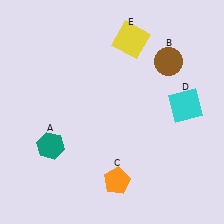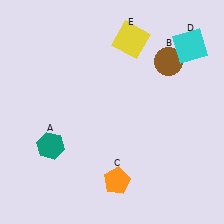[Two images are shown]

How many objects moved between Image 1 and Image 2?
1 object moved between the two images.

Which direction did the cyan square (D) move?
The cyan square (D) moved up.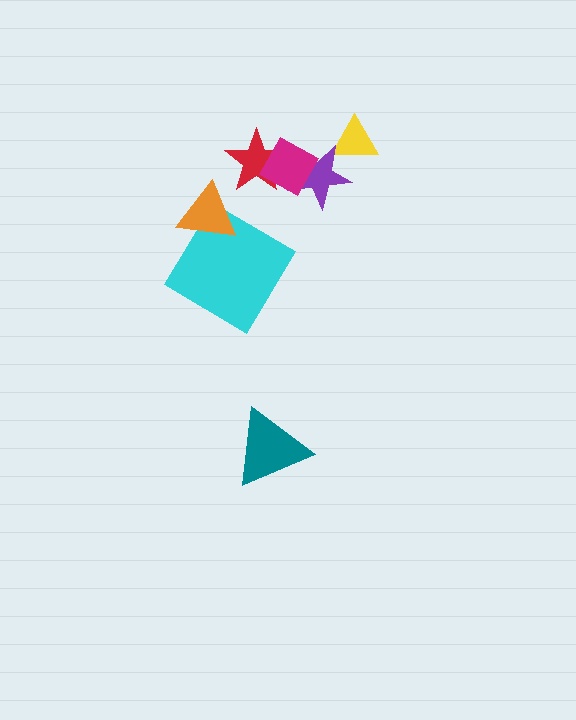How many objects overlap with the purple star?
2 objects overlap with the purple star.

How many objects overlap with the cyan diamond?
1 object overlaps with the cyan diamond.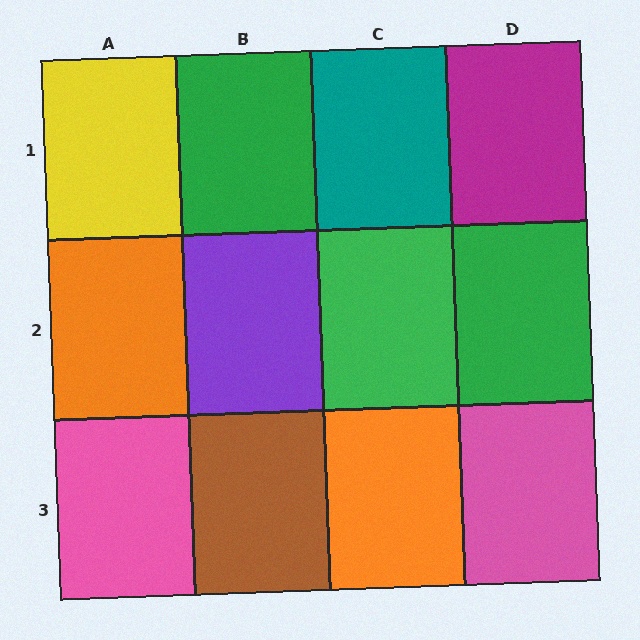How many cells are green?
3 cells are green.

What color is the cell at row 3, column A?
Pink.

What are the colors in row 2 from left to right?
Orange, purple, green, green.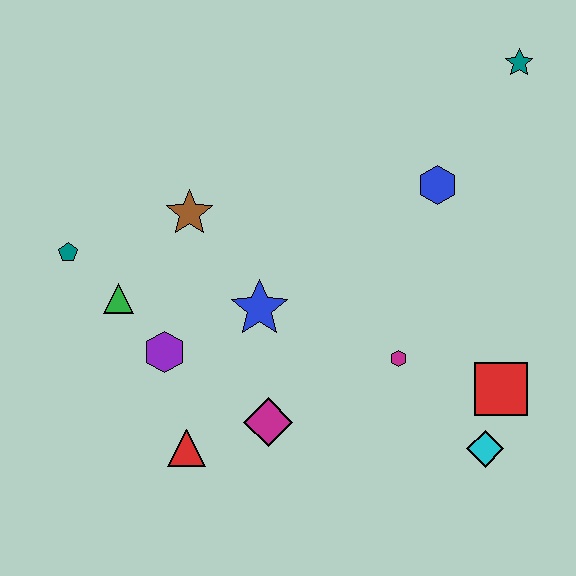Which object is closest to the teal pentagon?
The green triangle is closest to the teal pentagon.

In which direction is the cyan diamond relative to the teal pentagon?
The cyan diamond is to the right of the teal pentagon.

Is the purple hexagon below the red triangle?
No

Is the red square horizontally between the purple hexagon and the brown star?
No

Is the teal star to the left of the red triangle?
No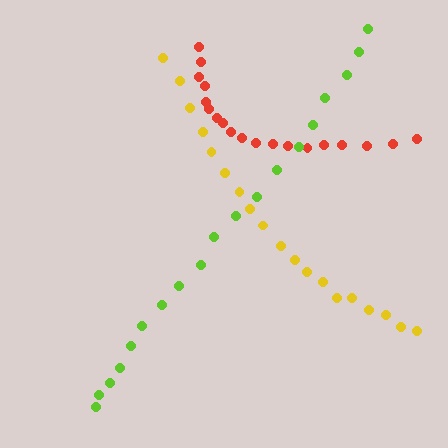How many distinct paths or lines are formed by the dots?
There are 3 distinct paths.